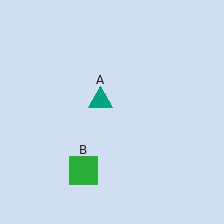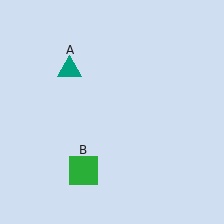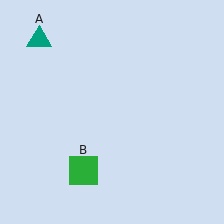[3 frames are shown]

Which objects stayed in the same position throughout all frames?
Green square (object B) remained stationary.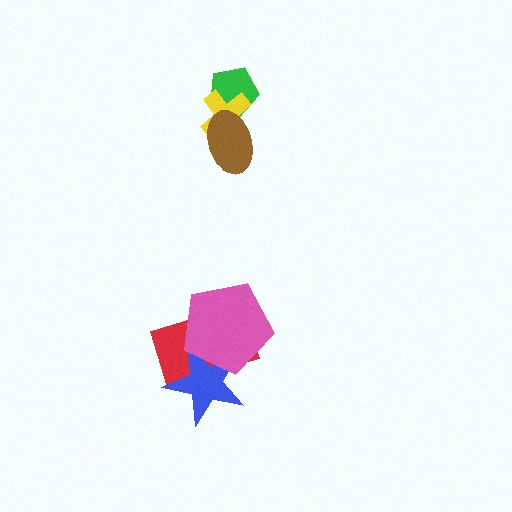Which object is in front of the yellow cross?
The brown ellipse is in front of the yellow cross.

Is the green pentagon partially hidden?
Yes, it is partially covered by another shape.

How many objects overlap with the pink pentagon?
2 objects overlap with the pink pentagon.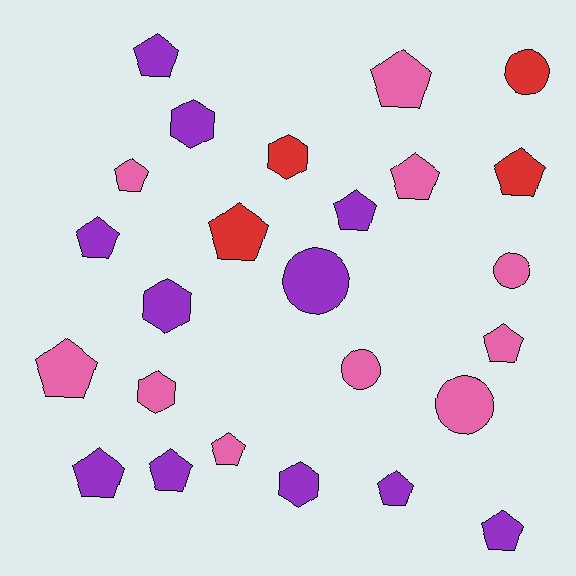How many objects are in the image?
There are 25 objects.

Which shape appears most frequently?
Pentagon, with 15 objects.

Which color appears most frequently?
Purple, with 11 objects.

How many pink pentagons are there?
There are 6 pink pentagons.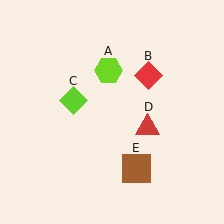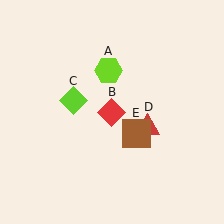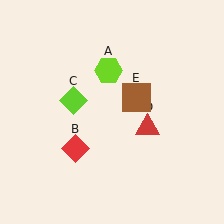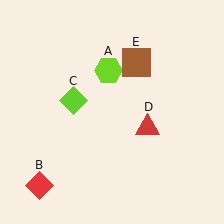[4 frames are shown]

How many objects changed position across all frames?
2 objects changed position: red diamond (object B), brown square (object E).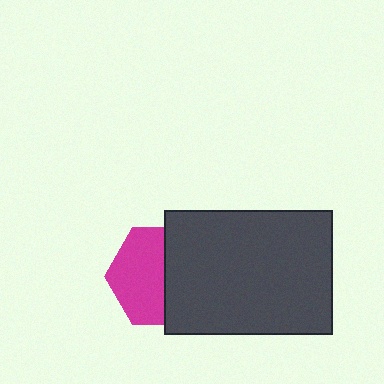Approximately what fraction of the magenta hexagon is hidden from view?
Roughly 47% of the magenta hexagon is hidden behind the dark gray rectangle.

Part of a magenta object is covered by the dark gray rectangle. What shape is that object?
It is a hexagon.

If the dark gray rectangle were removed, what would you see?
You would see the complete magenta hexagon.